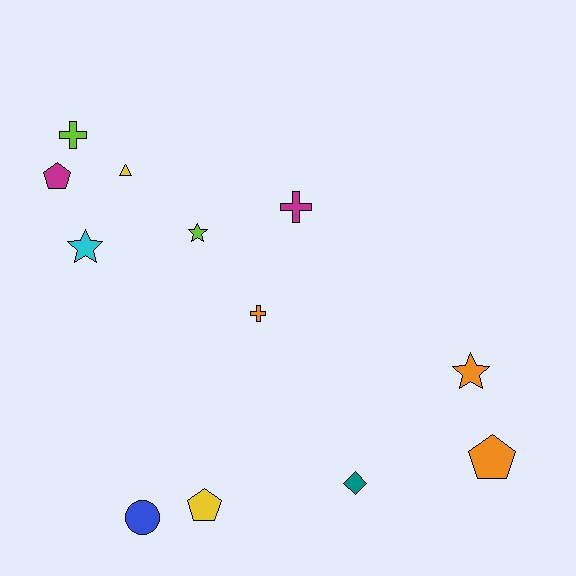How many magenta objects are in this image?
There are 2 magenta objects.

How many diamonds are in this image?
There is 1 diamond.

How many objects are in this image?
There are 12 objects.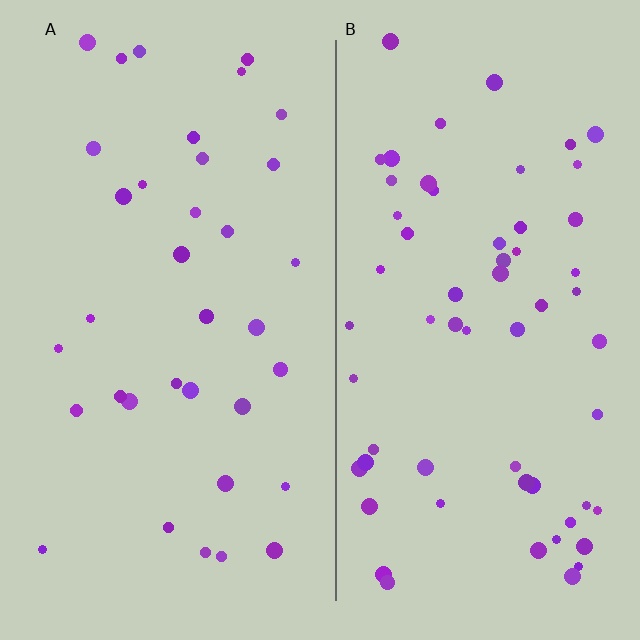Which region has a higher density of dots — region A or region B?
B (the right).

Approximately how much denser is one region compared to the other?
Approximately 1.7× — region B over region A.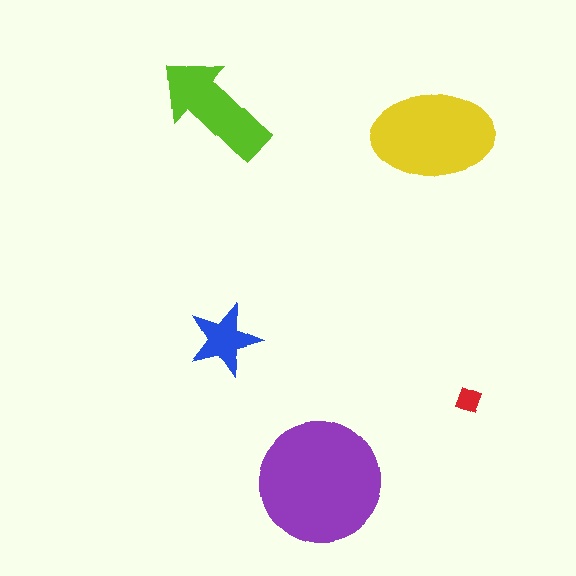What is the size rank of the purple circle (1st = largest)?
1st.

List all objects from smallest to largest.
The red diamond, the blue star, the lime arrow, the yellow ellipse, the purple circle.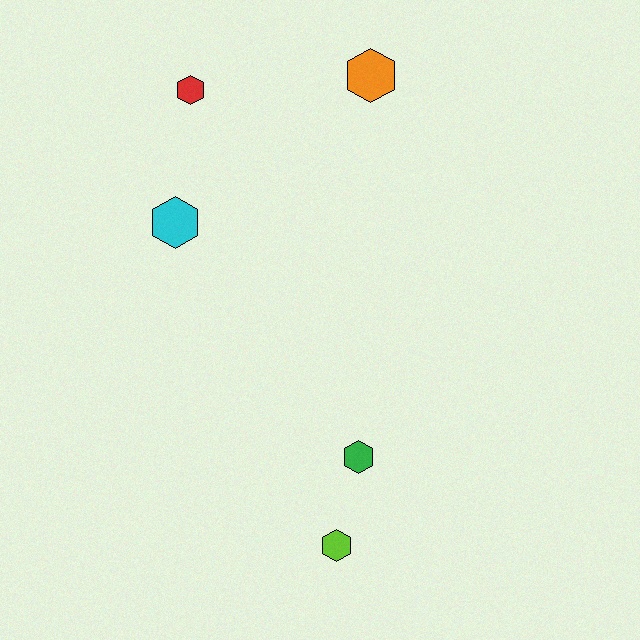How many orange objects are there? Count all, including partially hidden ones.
There is 1 orange object.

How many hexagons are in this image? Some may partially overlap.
There are 5 hexagons.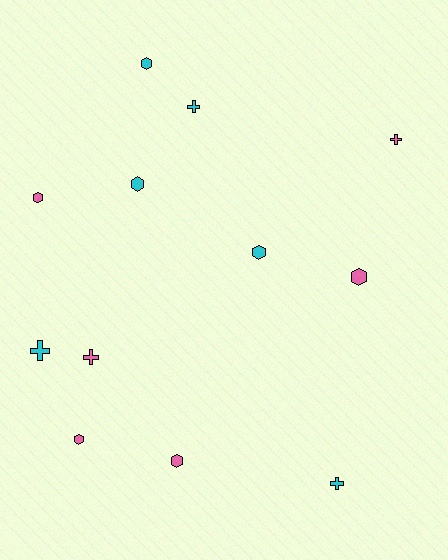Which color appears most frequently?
Pink, with 6 objects.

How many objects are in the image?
There are 12 objects.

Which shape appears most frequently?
Hexagon, with 7 objects.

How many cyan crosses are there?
There are 3 cyan crosses.